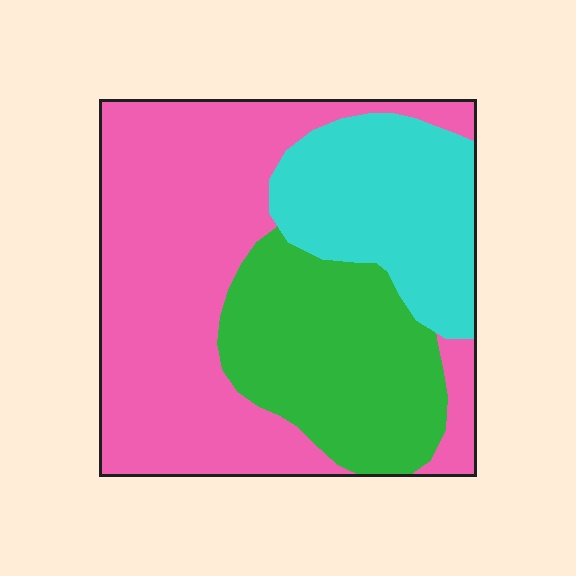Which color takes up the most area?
Pink, at roughly 50%.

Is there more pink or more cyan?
Pink.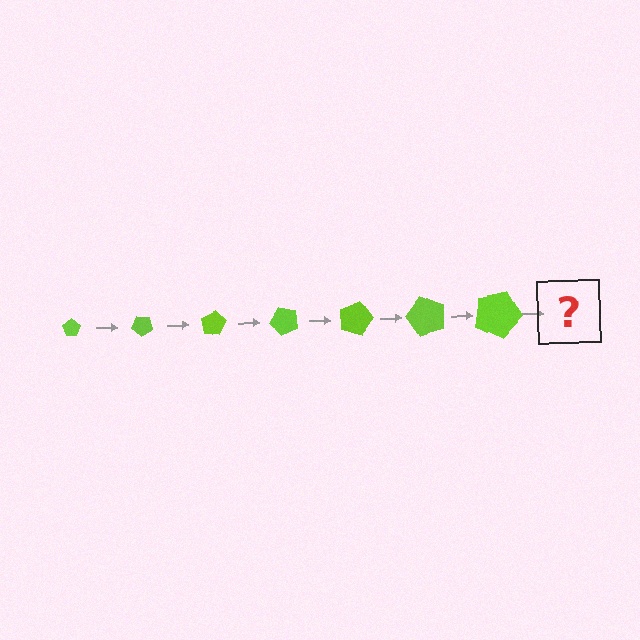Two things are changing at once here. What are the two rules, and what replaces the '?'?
The two rules are that the pentagon grows larger each step and it rotates 40 degrees each step. The '?' should be a pentagon, larger than the previous one and rotated 280 degrees from the start.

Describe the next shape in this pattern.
It should be a pentagon, larger than the previous one and rotated 280 degrees from the start.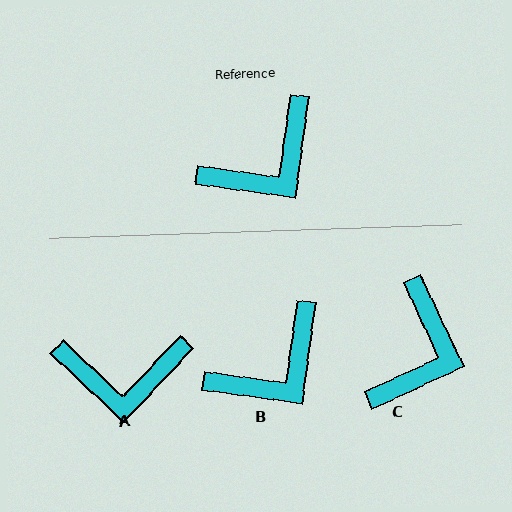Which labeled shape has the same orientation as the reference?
B.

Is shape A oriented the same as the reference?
No, it is off by about 35 degrees.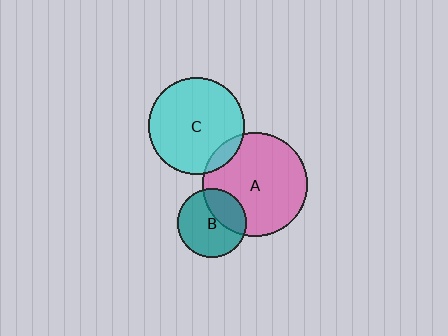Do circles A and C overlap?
Yes.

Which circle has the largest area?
Circle A (pink).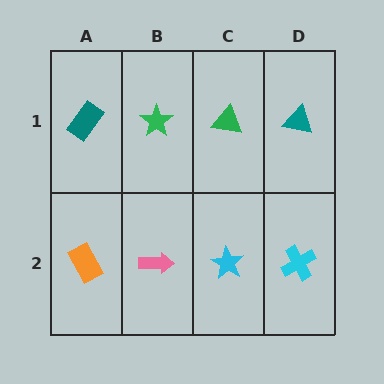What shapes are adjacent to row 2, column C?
A green triangle (row 1, column C), a pink arrow (row 2, column B), a cyan cross (row 2, column D).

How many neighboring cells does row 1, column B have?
3.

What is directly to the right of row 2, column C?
A cyan cross.